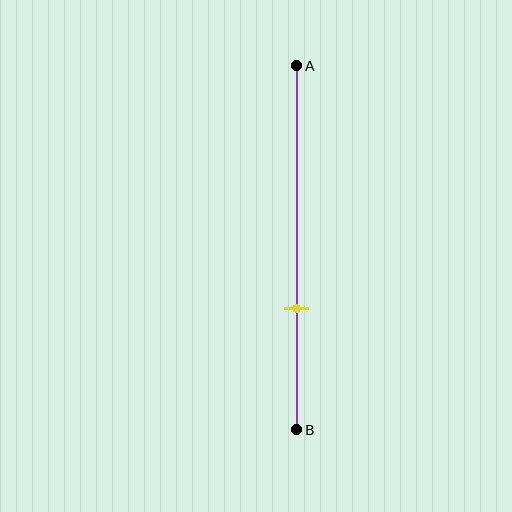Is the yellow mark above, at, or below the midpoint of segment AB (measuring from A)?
The yellow mark is below the midpoint of segment AB.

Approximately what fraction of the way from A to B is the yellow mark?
The yellow mark is approximately 65% of the way from A to B.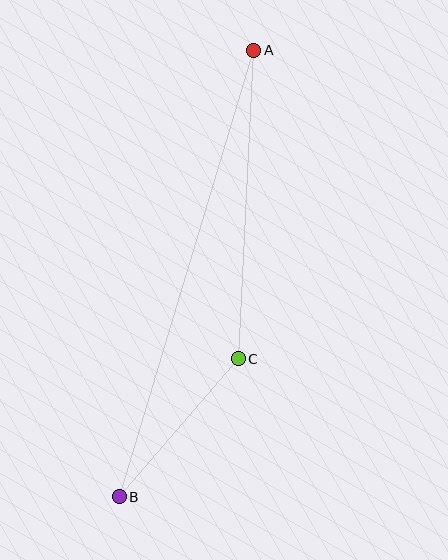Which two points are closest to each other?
Points B and C are closest to each other.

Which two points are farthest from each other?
Points A and B are farthest from each other.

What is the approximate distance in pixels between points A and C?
The distance between A and C is approximately 309 pixels.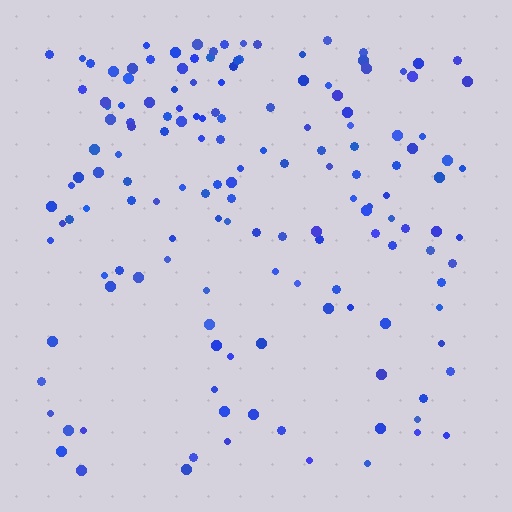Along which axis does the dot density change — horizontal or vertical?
Vertical.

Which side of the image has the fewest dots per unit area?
The bottom.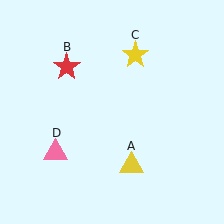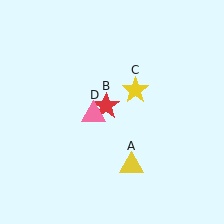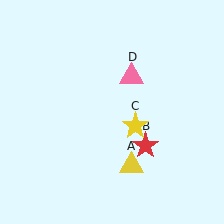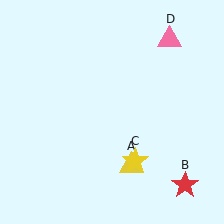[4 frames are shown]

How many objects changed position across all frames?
3 objects changed position: red star (object B), yellow star (object C), pink triangle (object D).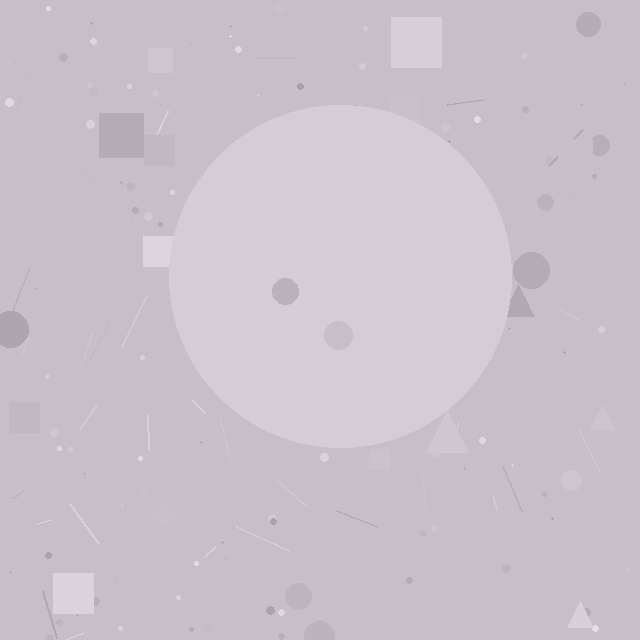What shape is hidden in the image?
A circle is hidden in the image.